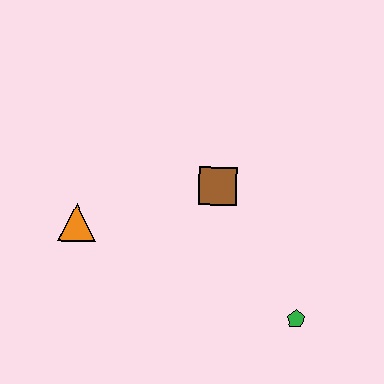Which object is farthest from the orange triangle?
The green pentagon is farthest from the orange triangle.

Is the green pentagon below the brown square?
Yes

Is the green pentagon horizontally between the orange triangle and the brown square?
No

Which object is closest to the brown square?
The orange triangle is closest to the brown square.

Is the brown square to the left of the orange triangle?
No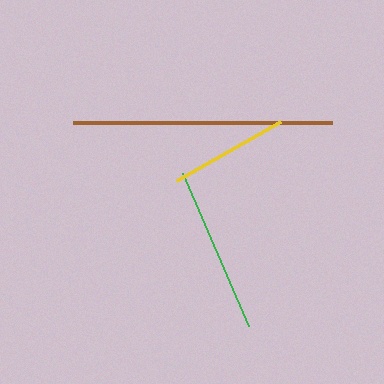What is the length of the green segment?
The green segment is approximately 167 pixels long.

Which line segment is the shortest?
The yellow line is the shortest at approximately 120 pixels.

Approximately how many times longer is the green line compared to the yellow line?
The green line is approximately 1.4 times the length of the yellow line.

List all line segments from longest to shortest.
From longest to shortest: brown, green, yellow.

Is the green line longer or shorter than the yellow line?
The green line is longer than the yellow line.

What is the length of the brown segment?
The brown segment is approximately 258 pixels long.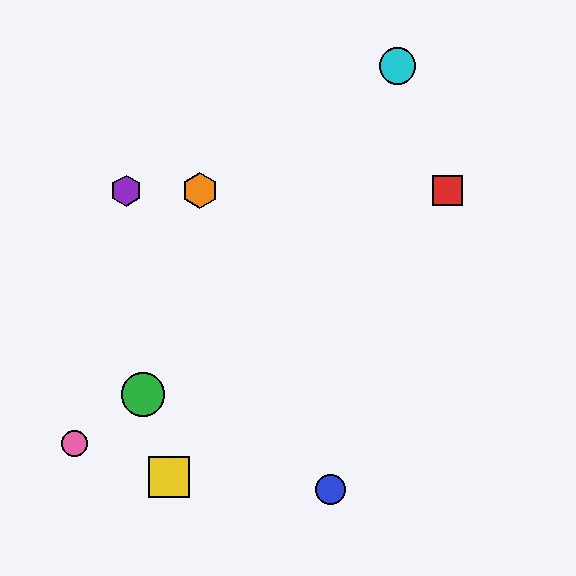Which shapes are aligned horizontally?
The red square, the purple hexagon, the orange hexagon are aligned horizontally.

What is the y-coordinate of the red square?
The red square is at y≈191.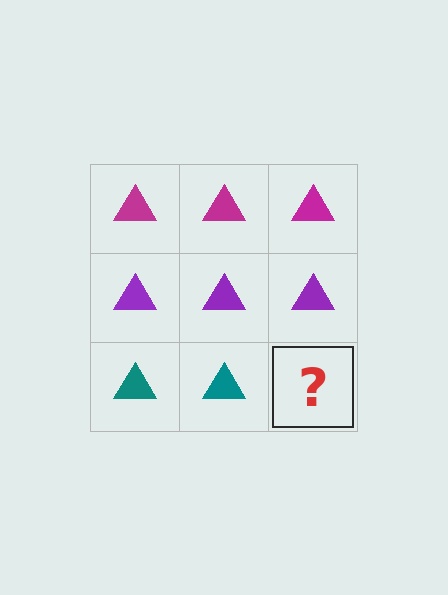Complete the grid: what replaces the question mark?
The question mark should be replaced with a teal triangle.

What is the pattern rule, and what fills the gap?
The rule is that each row has a consistent color. The gap should be filled with a teal triangle.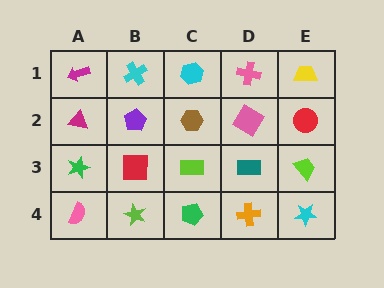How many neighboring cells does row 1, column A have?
2.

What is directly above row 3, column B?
A purple pentagon.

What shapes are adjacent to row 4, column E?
A lime trapezoid (row 3, column E), an orange cross (row 4, column D).